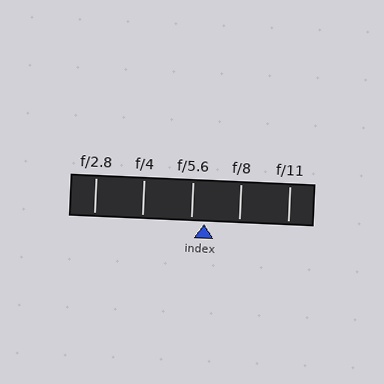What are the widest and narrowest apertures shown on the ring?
The widest aperture shown is f/2.8 and the narrowest is f/11.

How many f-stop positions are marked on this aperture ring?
There are 5 f-stop positions marked.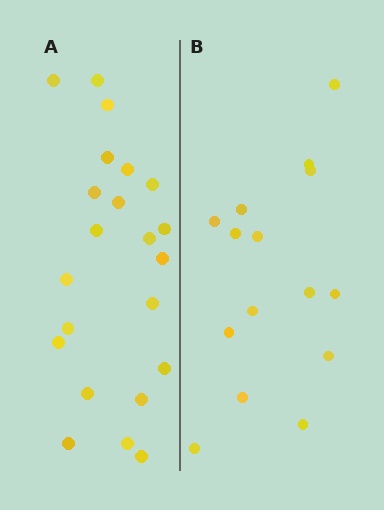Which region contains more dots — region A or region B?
Region A (the left region) has more dots.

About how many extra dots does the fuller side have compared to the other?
Region A has roughly 8 or so more dots than region B.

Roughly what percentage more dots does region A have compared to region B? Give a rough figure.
About 45% more.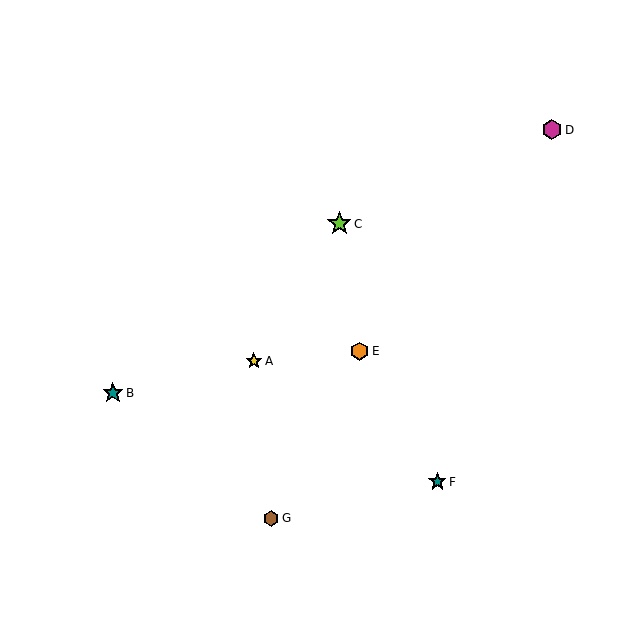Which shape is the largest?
The lime star (labeled C) is the largest.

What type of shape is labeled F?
Shape F is a teal star.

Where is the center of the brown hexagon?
The center of the brown hexagon is at (271, 518).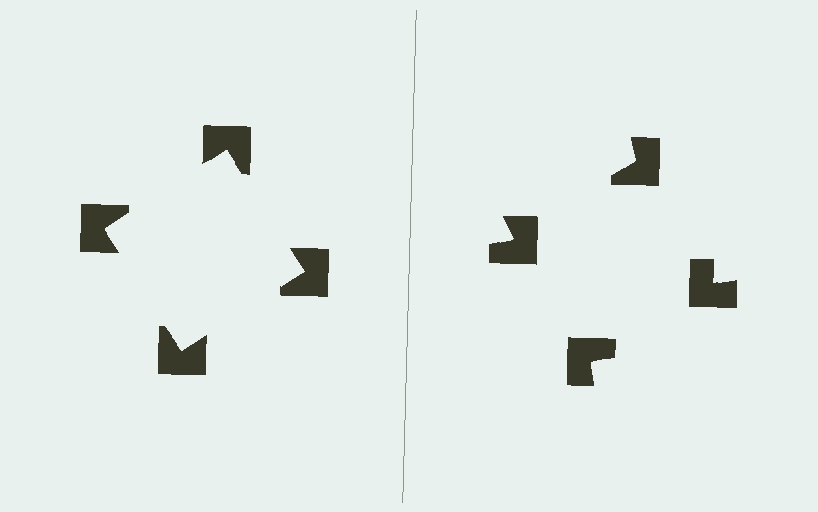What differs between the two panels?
The notched squares are positioned identically on both sides; only the wedge orientations differ. On the left they align to a square; on the right they are misaligned.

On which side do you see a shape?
An illusory square appears on the left side. On the right side the wedge cuts are rotated, so no coherent shape forms.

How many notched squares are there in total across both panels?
8 — 4 on each side.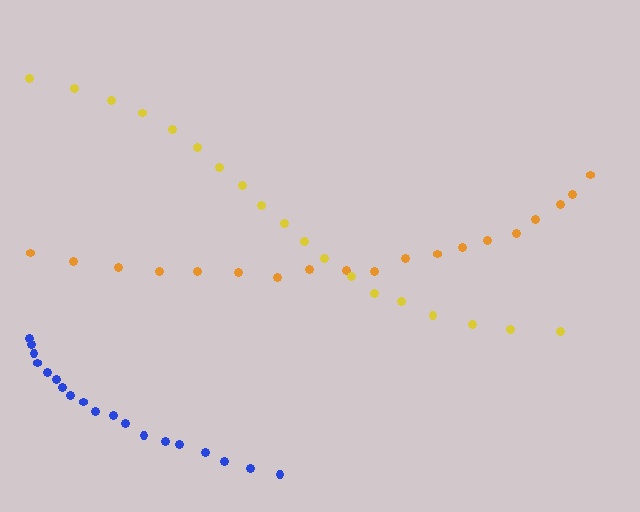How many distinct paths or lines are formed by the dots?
There are 3 distinct paths.